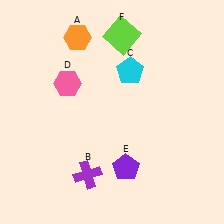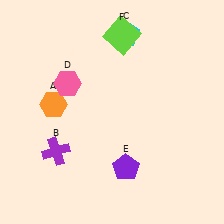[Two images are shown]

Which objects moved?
The objects that moved are: the orange hexagon (A), the purple cross (B), the cyan pentagon (C).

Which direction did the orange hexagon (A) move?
The orange hexagon (A) moved down.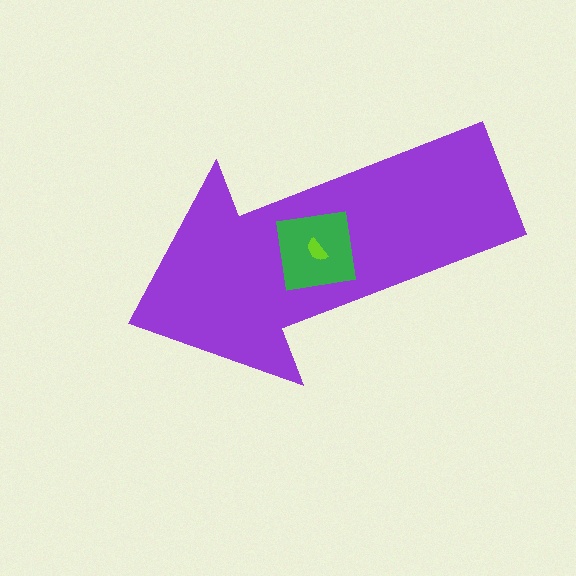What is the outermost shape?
The purple arrow.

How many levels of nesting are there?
3.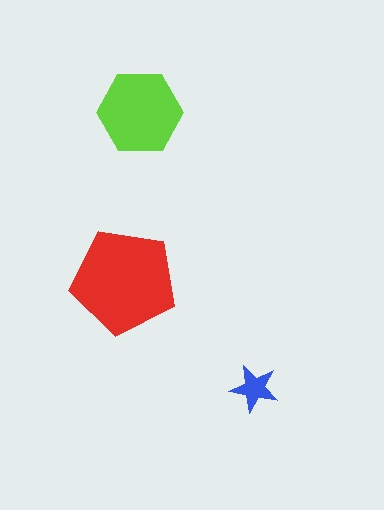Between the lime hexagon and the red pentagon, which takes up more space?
The red pentagon.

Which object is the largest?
The red pentagon.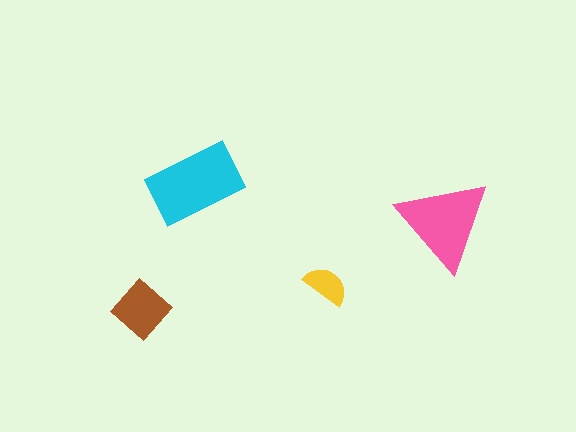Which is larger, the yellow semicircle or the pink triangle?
The pink triangle.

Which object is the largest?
The cyan rectangle.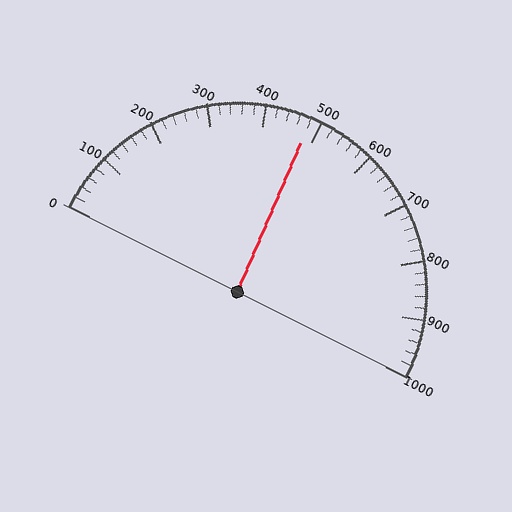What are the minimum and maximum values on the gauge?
The gauge ranges from 0 to 1000.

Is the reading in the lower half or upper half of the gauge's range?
The reading is in the lower half of the range (0 to 1000).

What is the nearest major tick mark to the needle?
The nearest major tick mark is 500.